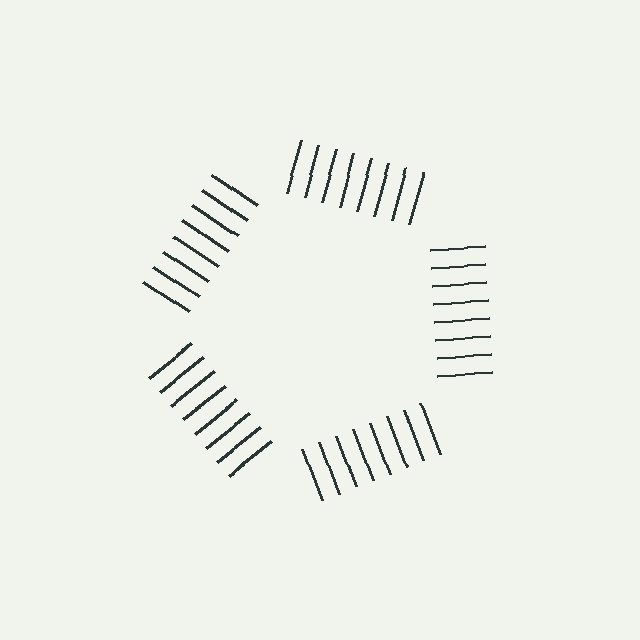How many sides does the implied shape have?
5 sides — the line-ends trace a pentagon.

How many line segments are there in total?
40 — 8 along each of the 5 edges.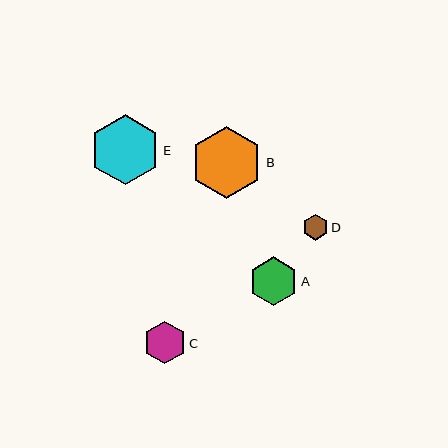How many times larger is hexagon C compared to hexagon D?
Hexagon C is approximately 1.7 times the size of hexagon D.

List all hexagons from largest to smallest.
From largest to smallest: B, E, A, C, D.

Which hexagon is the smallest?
Hexagon D is the smallest with a size of approximately 26 pixels.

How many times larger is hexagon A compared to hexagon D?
Hexagon A is approximately 1.9 times the size of hexagon D.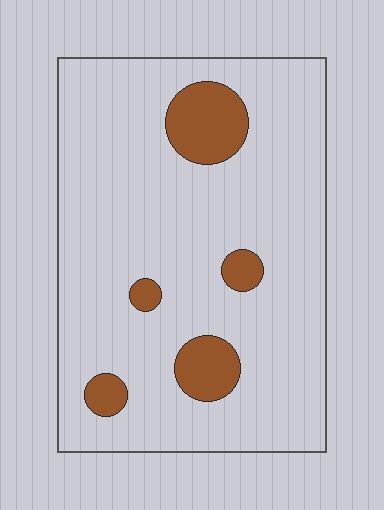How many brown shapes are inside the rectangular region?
5.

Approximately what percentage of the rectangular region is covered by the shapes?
Approximately 10%.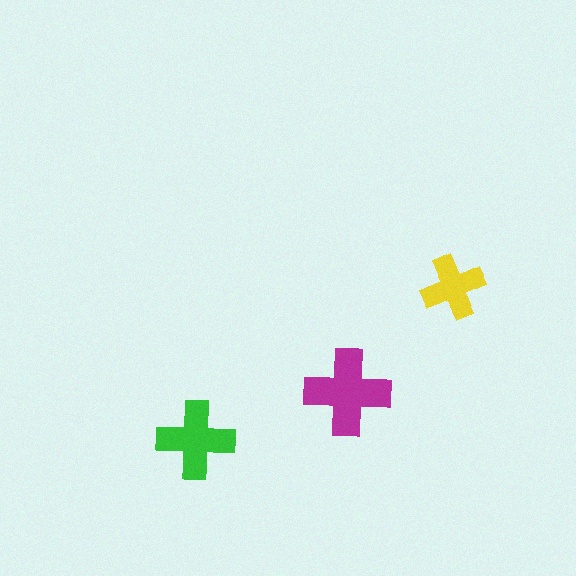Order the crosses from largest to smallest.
the magenta one, the green one, the yellow one.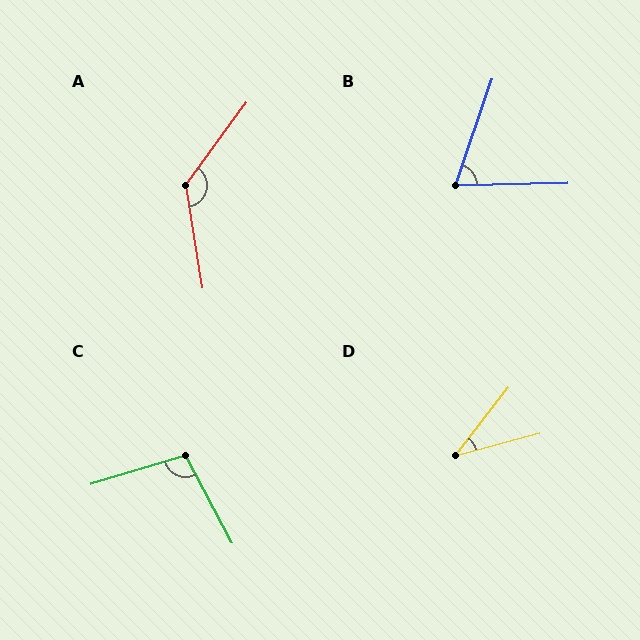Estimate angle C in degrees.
Approximately 102 degrees.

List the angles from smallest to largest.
D (37°), B (70°), C (102°), A (135°).